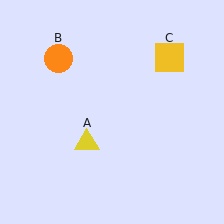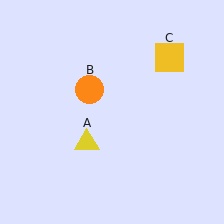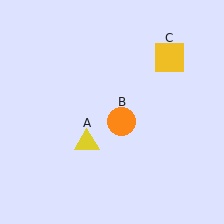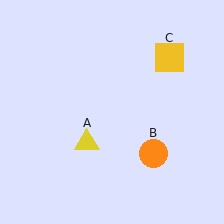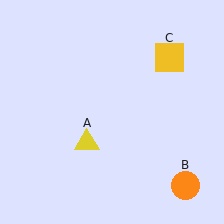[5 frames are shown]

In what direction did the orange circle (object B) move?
The orange circle (object B) moved down and to the right.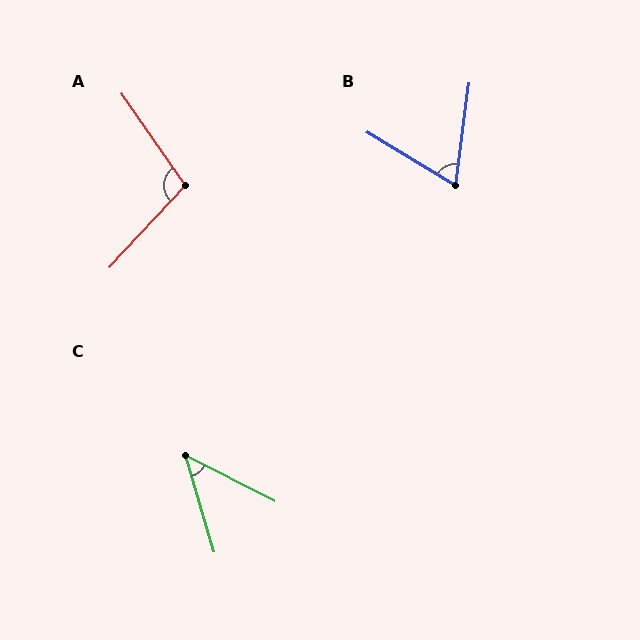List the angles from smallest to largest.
C (46°), B (66°), A (102°).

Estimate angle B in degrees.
Approximately 66 degrees.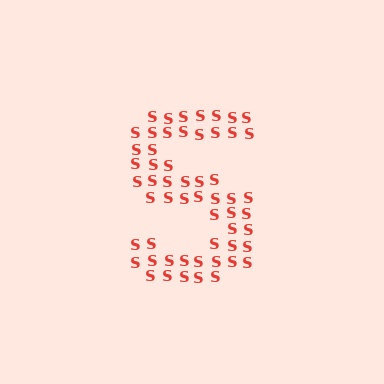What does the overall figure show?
The overall figure shows the letter S.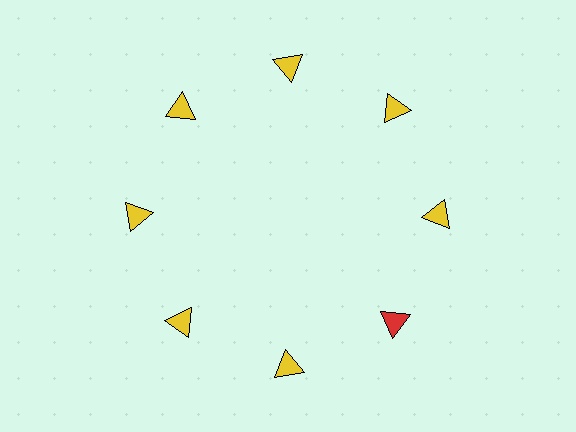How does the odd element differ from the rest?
It has a different color: red instead of yellow.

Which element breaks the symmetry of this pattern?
The red triangle at roughly the 4 o'clock position breaks the symmetry. All other shapes are yellow triangles.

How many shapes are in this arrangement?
There are 8 shapes arranged in a ring pattern.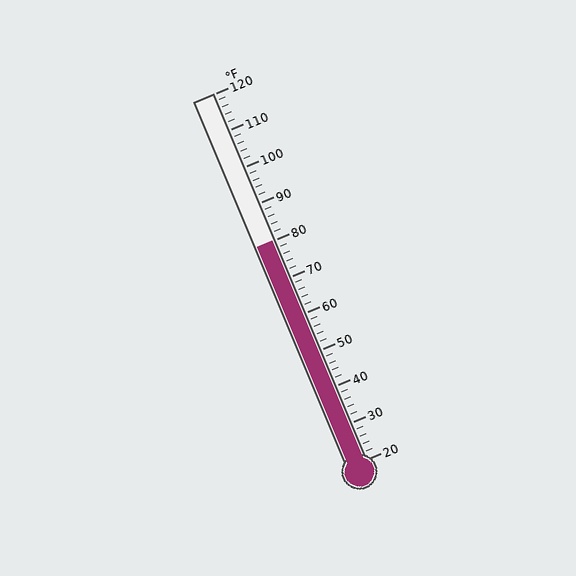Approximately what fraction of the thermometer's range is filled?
The thermometer is filled to approximately 60% of its range.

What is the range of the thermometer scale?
The thermometer scale ranges from 20°F to 120°F.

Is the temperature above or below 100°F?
The temperature is below 100°F.